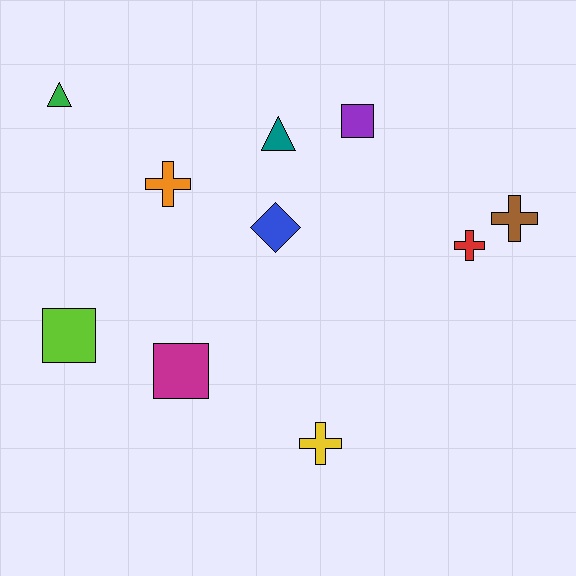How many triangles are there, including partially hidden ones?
There are 2 triangles.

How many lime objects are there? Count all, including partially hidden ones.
There is 1 lime object.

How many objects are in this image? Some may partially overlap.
There are 10 objects.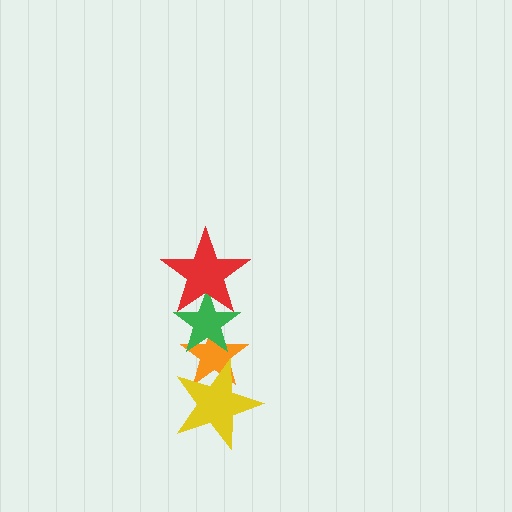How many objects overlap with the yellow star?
1 object overlaps with the yellow star.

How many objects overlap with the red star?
1 object overlaps with the red star.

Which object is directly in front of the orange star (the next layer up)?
The green star is directly in front of the orange star.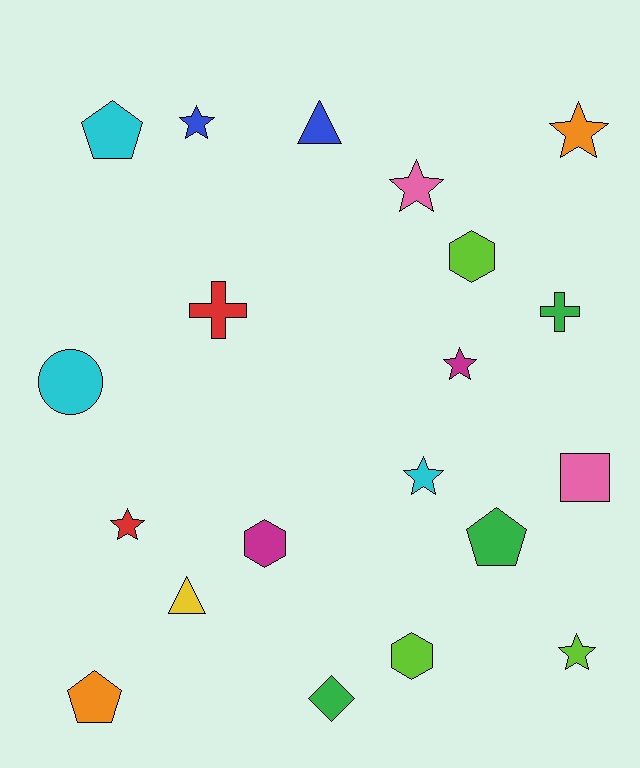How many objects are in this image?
There are 20 objects.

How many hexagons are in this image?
There are 3 hexagons.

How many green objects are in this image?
There are 3 green objects.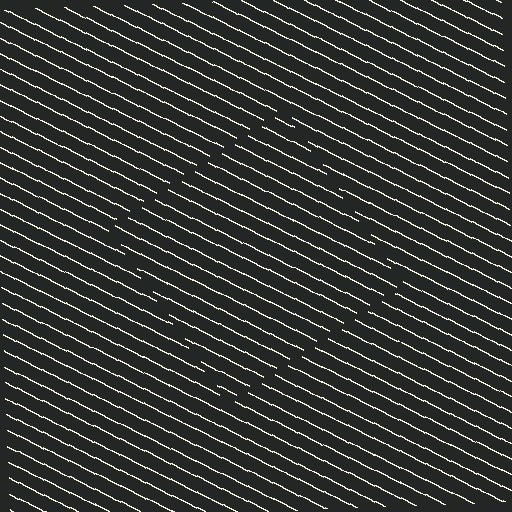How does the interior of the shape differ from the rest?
The interior of the shape contains the same grating, shifted by half a period — the contour is defined by the phase discontinuity where line-ends from the inner and outer gratings abut.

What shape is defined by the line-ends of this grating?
An illusory square. The interior of the shape contains the same grating, shifted by half a period — the contour is defined by the phase discontinuity where line-ends from the inner and outer gratings abut.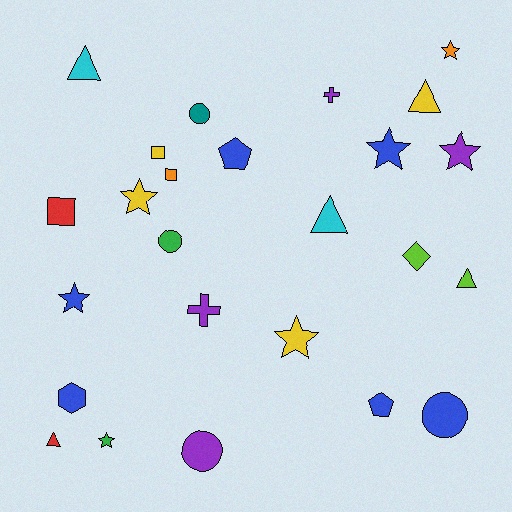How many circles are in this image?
There are 4 circles.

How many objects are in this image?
There are 25 objects.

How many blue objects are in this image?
There are 6 blue objects.